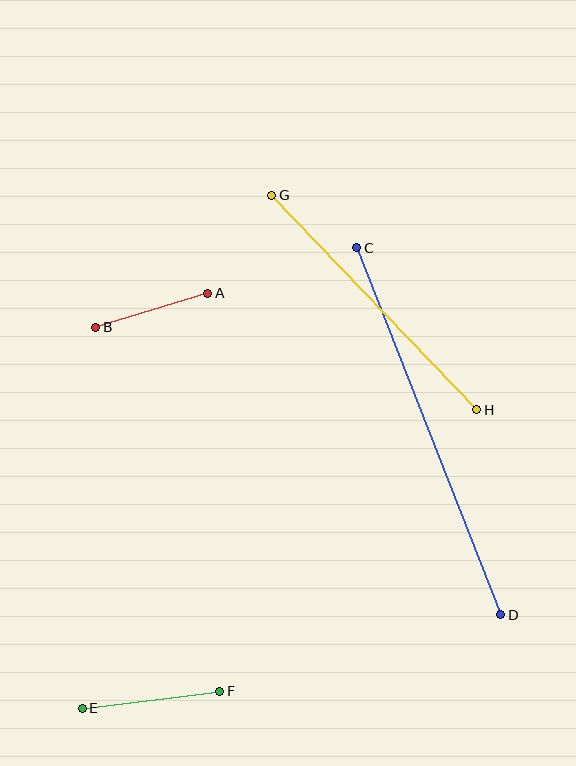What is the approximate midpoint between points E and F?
The midpoint is at approximately (151, 700) pixels.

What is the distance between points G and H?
The distance is approximately 296 pixels.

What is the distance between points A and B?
The distance is approximately 117 pixels.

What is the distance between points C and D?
The distance is approximately 395 pixels.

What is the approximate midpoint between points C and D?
The midpoint is at approximately (429, 431) pixels.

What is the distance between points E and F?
The distance is approximately 139 pixels.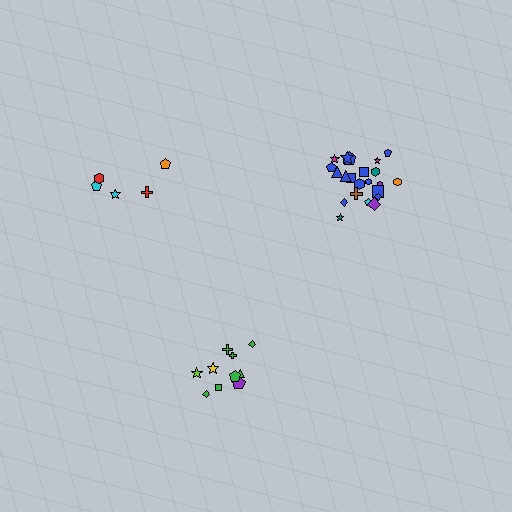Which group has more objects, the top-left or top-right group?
The top-right group.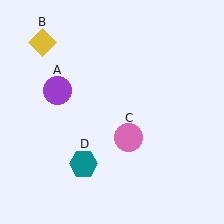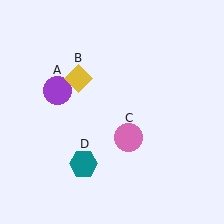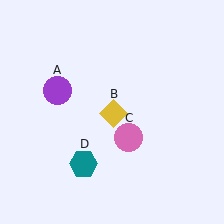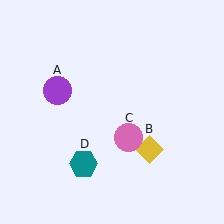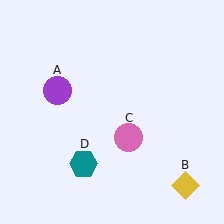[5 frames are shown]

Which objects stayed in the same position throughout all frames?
Purple circle (object A) and pink circle (object C) and teal hexagon (object D) remained stationary.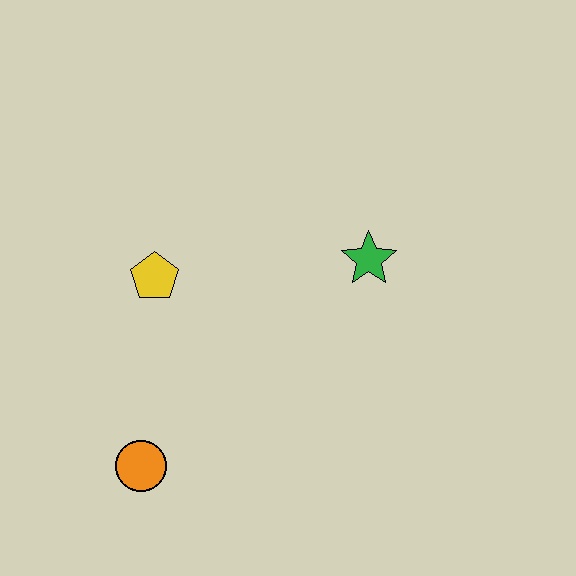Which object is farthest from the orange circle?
The green star is farthest from the orange circle.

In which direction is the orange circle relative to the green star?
The orange circle is to the left of the green star.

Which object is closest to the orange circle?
The yellow pentagon is closest to the orange circle.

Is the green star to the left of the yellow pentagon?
No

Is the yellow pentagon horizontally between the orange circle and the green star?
Yes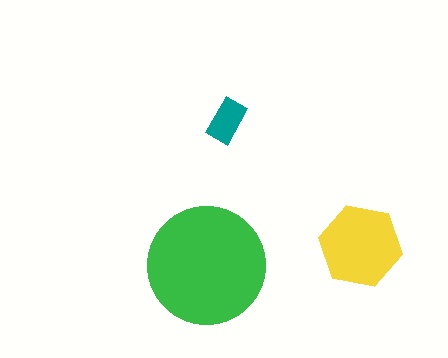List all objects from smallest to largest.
The teal rectangle, the yellow hexagon, the green circle.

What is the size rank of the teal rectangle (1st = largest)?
3rd.